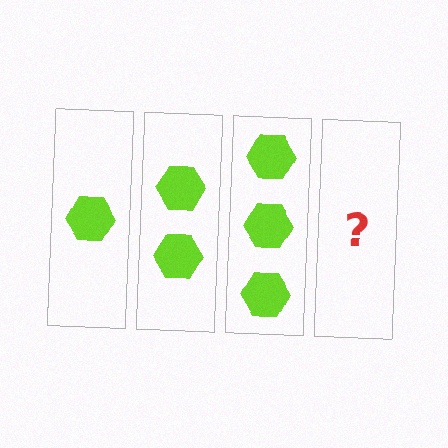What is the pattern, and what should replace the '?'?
The pattern is that each step adds one more hexagon. The '?' should be 4 hexagons.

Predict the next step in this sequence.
The next step is 4 hexagons.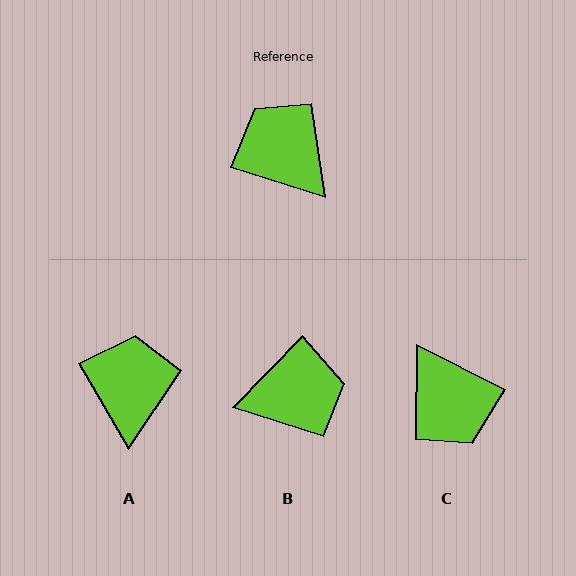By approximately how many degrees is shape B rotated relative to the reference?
Approximately 117 degrees clockwise.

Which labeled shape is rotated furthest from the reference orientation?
C, about 171 degrees away.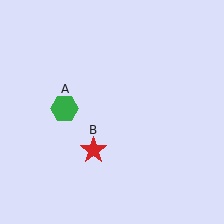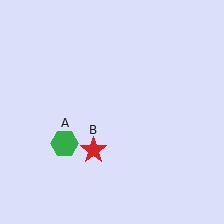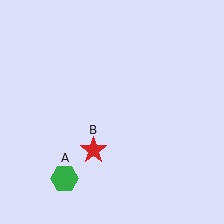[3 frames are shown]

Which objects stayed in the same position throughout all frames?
Red star (object B) remained stationary.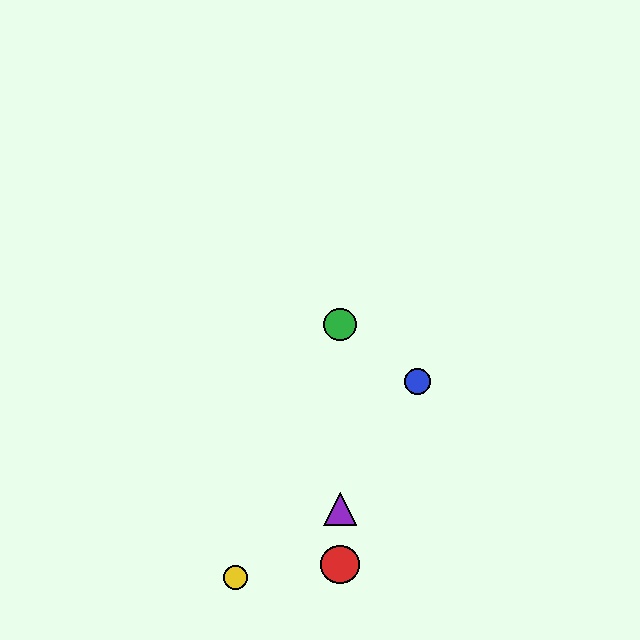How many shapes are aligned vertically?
3 shapes (the red circle, the green circle, the purple triangle) are aligned vertically.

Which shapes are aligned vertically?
The red circle, the green circle, the purple triangle are aligned vertically.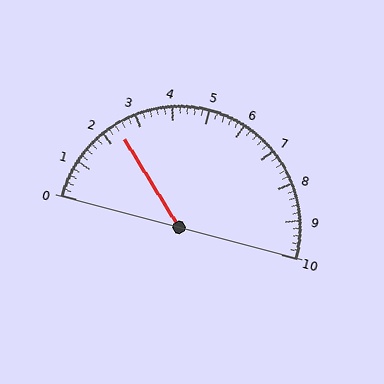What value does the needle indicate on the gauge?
The needle indicates approximately 2.4.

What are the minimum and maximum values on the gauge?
The gauge ranges from 0 to 10.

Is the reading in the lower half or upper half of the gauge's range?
The reading is in the lower half of the range (0 to 10).